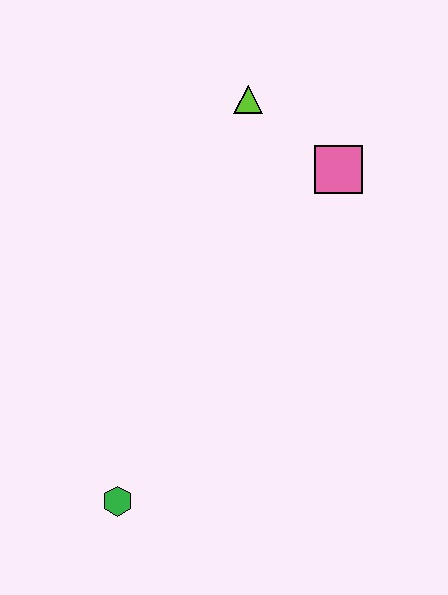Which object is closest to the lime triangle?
The pink square is closest to the lime triangle.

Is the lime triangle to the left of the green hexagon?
No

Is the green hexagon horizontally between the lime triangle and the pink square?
No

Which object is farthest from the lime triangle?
The green hexagon is farthest from the lime triangle.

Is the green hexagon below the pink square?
Yes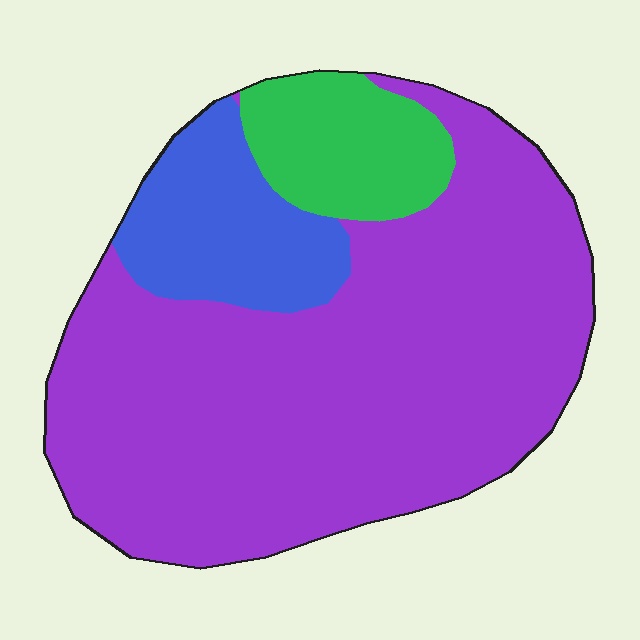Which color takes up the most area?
Purple, at roughly 75%.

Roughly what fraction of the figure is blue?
Blue takes up about one sixth (1/6) of the figure.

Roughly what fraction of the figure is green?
Green covers around 10% of the figure.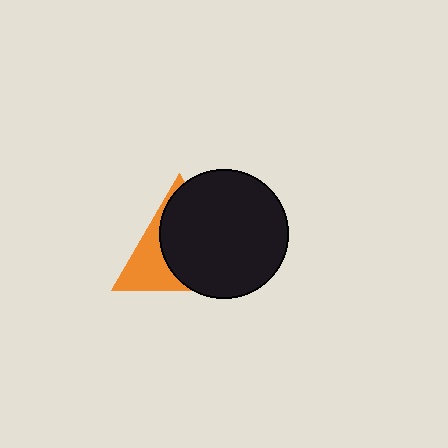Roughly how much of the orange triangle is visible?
A small part of it is visible (roughly 35%).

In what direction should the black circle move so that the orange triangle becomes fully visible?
The black circle should move right. That is the shortest direction to clear the overlap and leave the orange triangle fully visible.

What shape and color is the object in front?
The object in front is a black circle.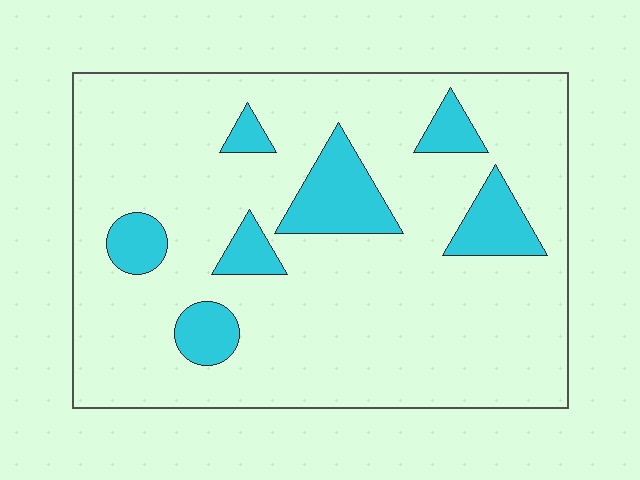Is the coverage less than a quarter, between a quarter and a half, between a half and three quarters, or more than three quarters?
Less than a quarter.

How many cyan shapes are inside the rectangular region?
7.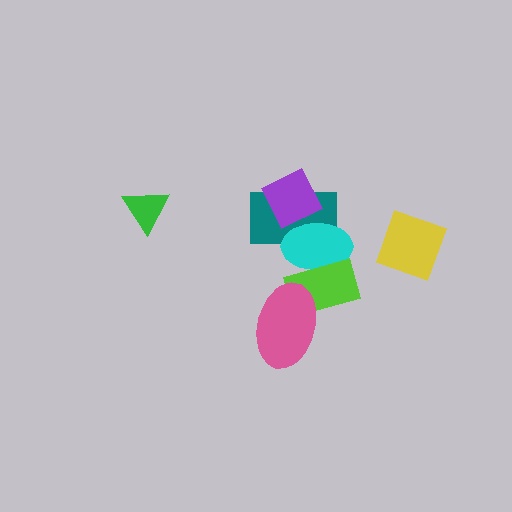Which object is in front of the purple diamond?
The cyan ellipse is in front of the purple diamond.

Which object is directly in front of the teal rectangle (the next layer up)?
The purple diamond is directly in front of the teal rectangle.